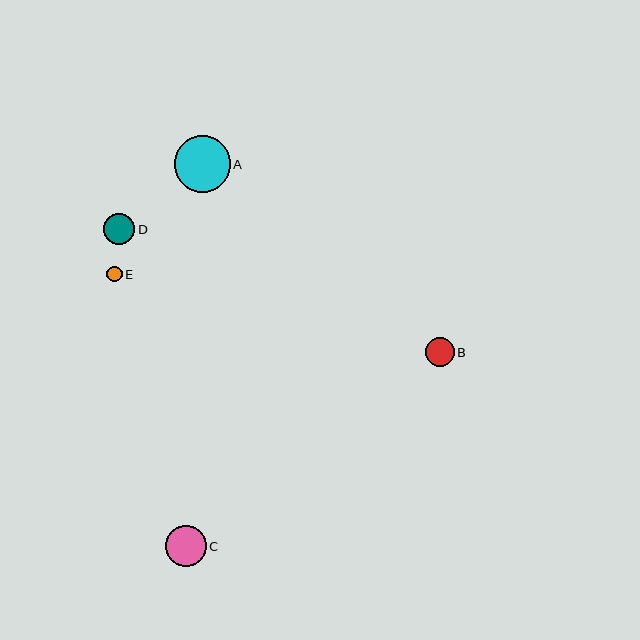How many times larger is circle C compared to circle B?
Circle C is approximately 1.4 times the size of circle B.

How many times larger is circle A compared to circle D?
Circle A is approximately 1.8 times the size of circle D.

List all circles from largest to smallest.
From largest to smallest: A, C, D, B, E.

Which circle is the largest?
Circle A is the largest with a size of approximately 56 pixels.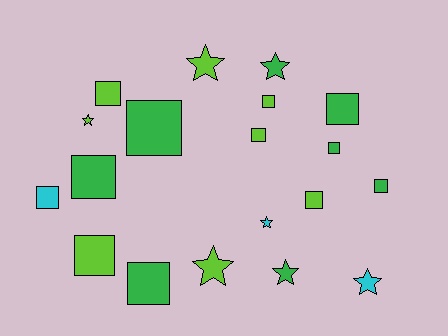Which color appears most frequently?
Green, with 8 objects.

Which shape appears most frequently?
Square, with 12 objects.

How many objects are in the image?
There are 19 objects.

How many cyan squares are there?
There is 1 cyan square.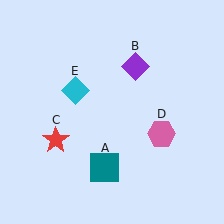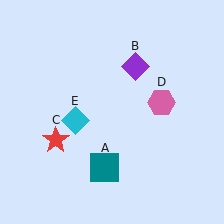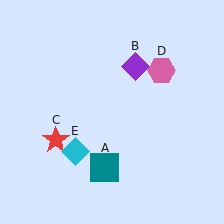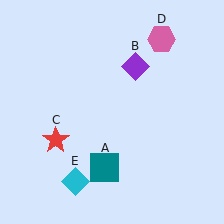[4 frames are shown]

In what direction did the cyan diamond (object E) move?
The cyan diamond (object E) moved down.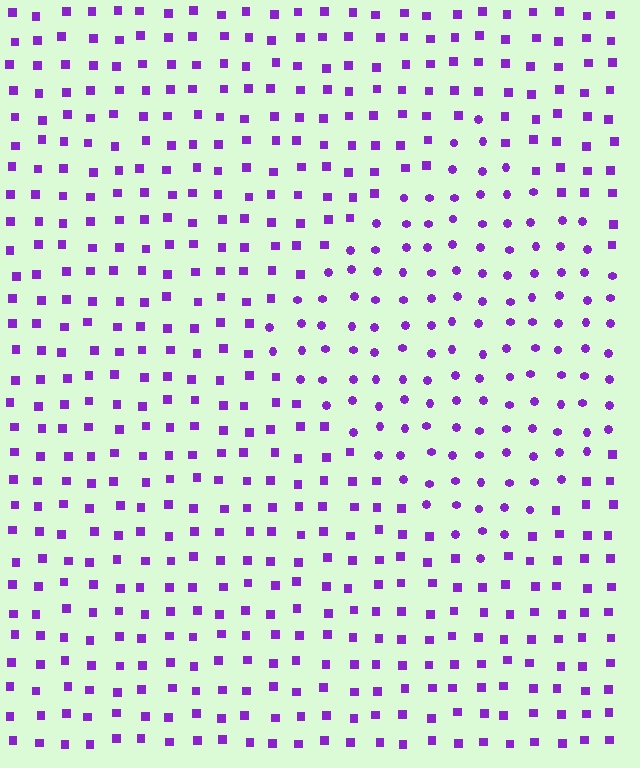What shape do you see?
I see a diamond.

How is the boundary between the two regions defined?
The boundary is defined by a change in element shape: circles inside vs. squares outside. All elements share the same color and spacing.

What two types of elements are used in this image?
The image uses circles inside the diamond region and squares outside it.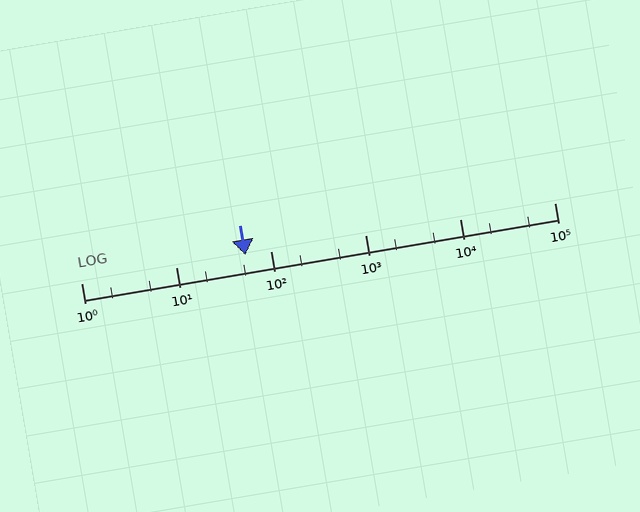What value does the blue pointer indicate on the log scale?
The pointer indicates approximately 54.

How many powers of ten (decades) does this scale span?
The scale spans 5 decades, from 1 to 100000.